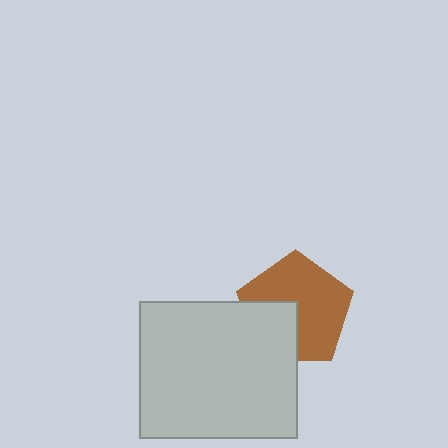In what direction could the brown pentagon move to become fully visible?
The brown pentagon could move toward the upper-right. That would shift it out from behind the light gray rectangle entirely.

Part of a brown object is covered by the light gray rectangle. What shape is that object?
It is a pentagon.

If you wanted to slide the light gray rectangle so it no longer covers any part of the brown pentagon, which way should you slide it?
Slide it toward the lower-left — that is the most direct way to separate the two shapes.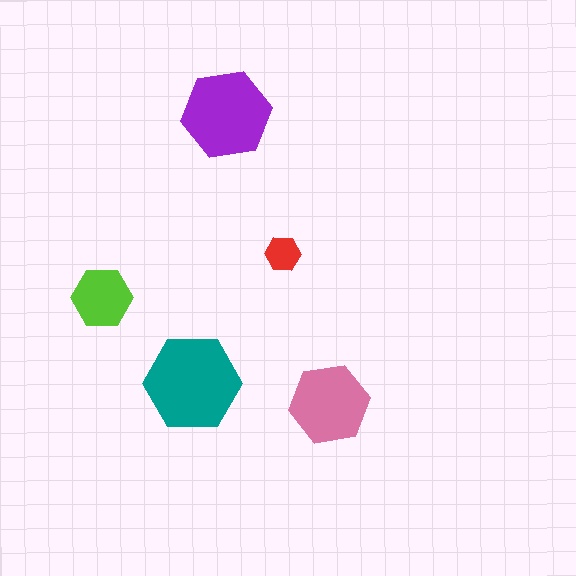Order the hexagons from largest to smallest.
the teal one, the purple one, the pink one, the lime one, the red one.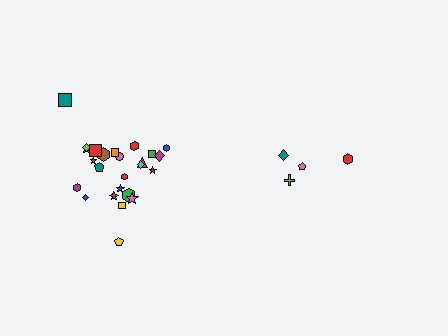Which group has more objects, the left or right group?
The left group.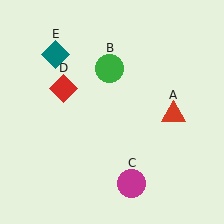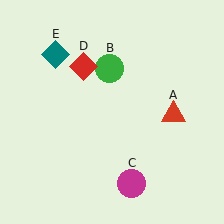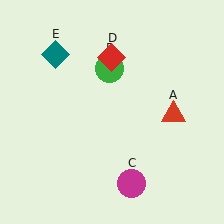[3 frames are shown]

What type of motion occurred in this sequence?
The red diamond (object D) rotated clockwise around the center of the scene.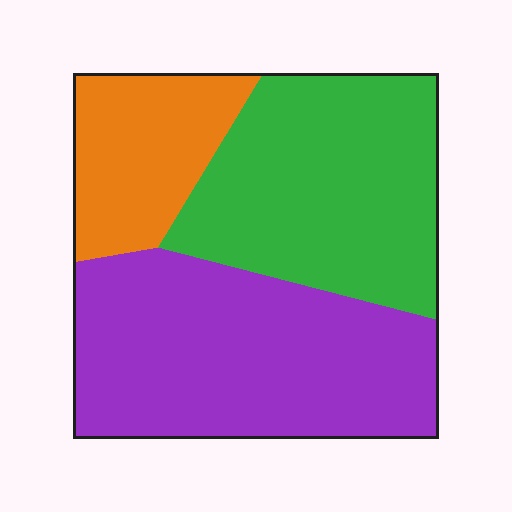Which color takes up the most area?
Purple, at roughly 45%.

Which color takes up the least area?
Orange, at roughly 20%.